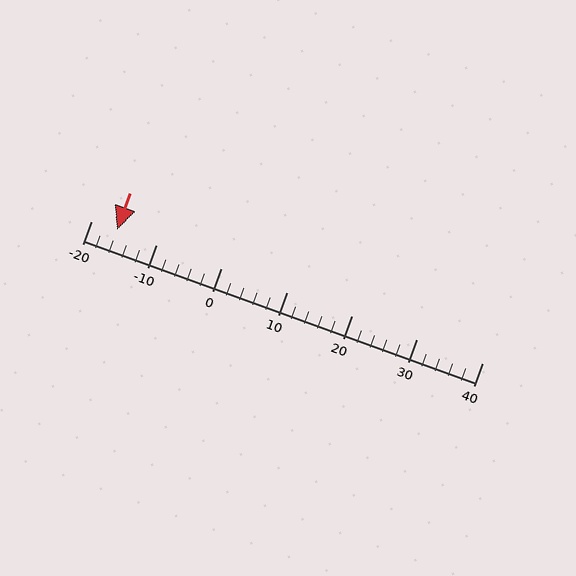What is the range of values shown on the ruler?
The ruler shows values from -20 to 40.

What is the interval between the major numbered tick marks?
The major tick marks are spaced 10 units apart.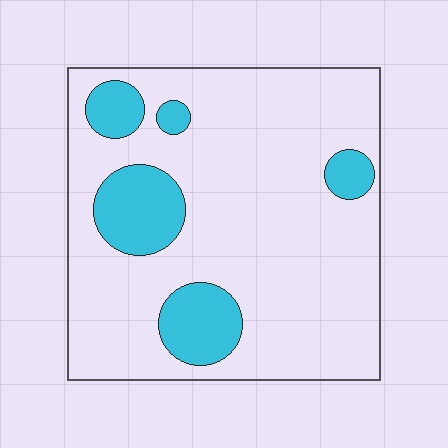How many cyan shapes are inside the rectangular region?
5.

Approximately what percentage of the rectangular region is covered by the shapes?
Approximately 20%.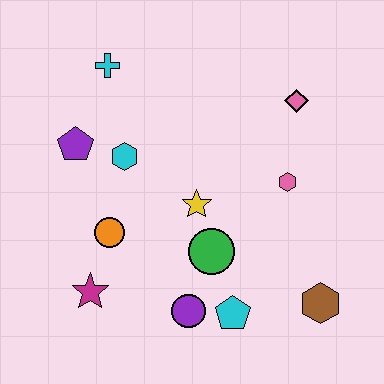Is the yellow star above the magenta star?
Yes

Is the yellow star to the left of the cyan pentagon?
Yes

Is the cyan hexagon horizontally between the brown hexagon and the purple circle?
No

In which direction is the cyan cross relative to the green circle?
The cyan cross is above the green circle.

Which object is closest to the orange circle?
The magenta star is closest to the orange circle.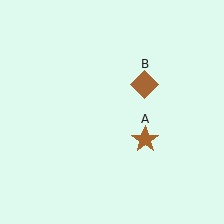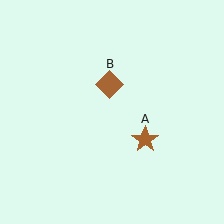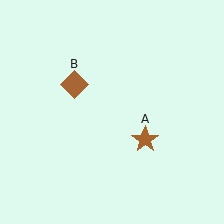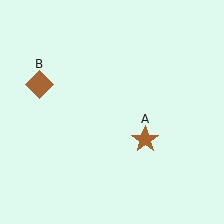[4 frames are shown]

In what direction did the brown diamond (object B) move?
The brown diamond (object B) moved left.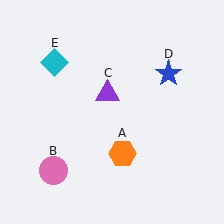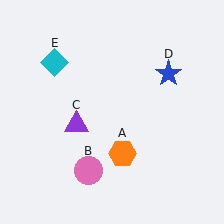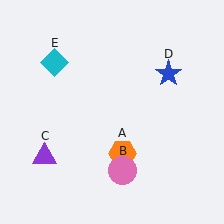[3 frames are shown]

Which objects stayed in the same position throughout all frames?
Orange hexagon (object A) and blue star (object D) and cyan diamond (object E) remained stationary.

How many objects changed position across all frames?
2 objects changed position: pink circle (object B), purple triangle (object C).